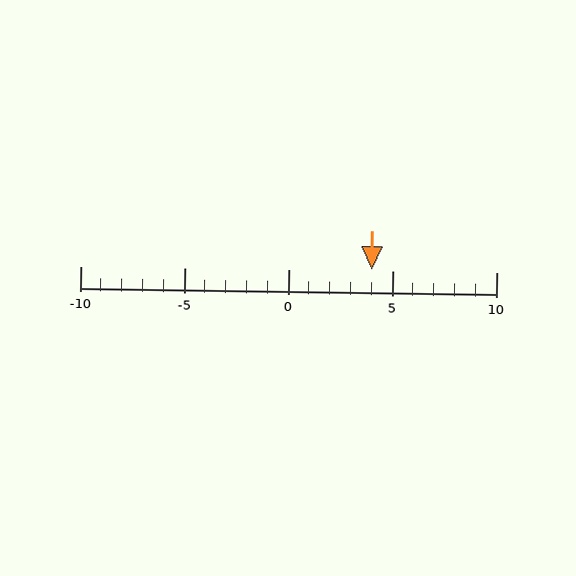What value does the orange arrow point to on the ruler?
The orange arrow points to approximately 4.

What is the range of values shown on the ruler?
The ruler shows values from -10 to 10.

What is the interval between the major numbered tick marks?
The major tick marks are spaced 5 units apart.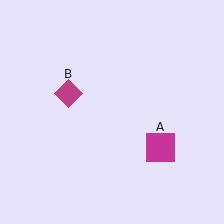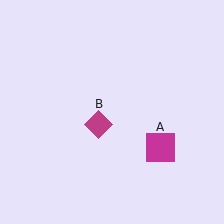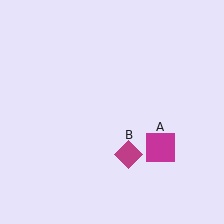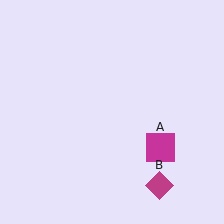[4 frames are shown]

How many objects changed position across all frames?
1 object changed position: magenta diamond (object B).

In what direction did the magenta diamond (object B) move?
The magenta diamond (object B) moved down and to the right.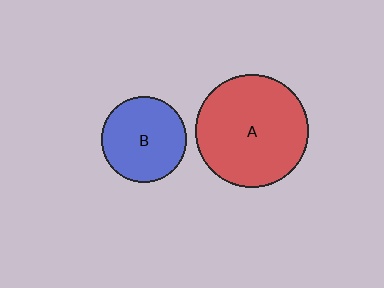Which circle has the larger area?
Circle A (red).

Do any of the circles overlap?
No, none of the circles overlap.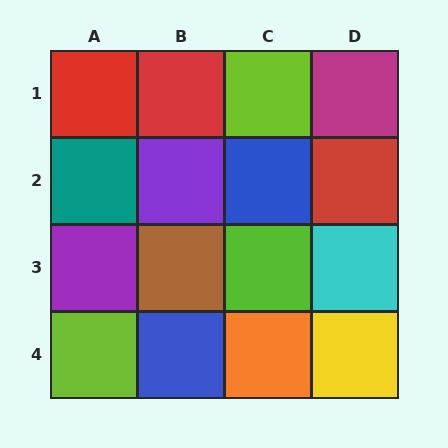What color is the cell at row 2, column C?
Blue.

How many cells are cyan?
1 cell is cyan.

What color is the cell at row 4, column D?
Yellow.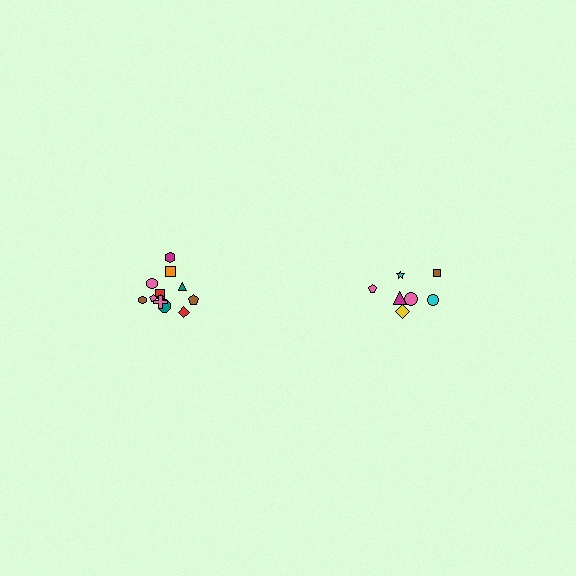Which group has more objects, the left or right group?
The left group.